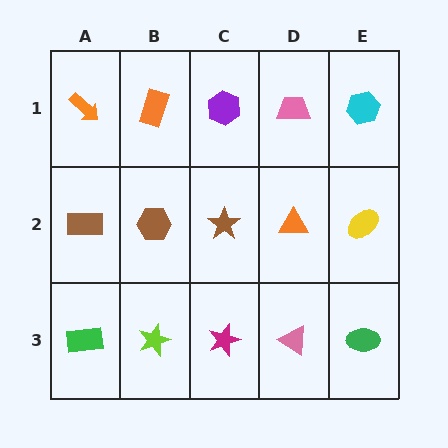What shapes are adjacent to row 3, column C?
A brown star (row 2, column C), a lime star (row 3, column B), a pink triangle (row 3, column D).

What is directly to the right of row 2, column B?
A brown star.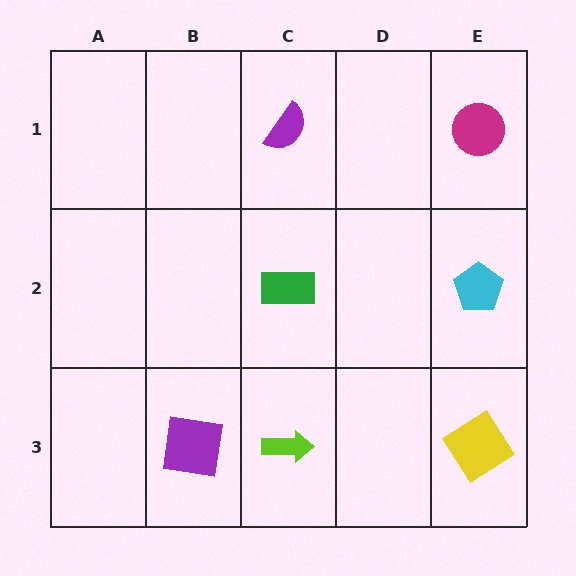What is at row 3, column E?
A yellow diamond.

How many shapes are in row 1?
2 shapes.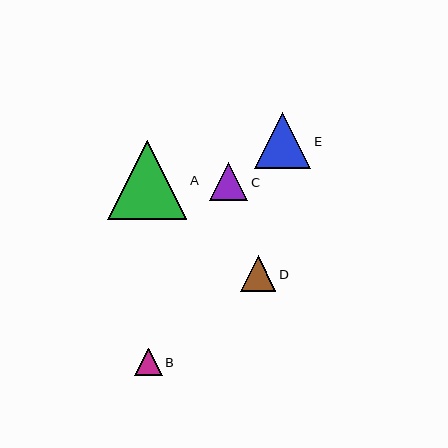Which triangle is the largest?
Triangle A is the largest with a size of approximately 79 pixels.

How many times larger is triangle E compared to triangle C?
Triangle E is approximately 1.5 times the size of triangle C.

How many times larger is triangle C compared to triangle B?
Triangle C is approximately 1.4 times the size of triangle B.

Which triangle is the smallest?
Triangle B is the smallest with a size of approximately 28 pixels.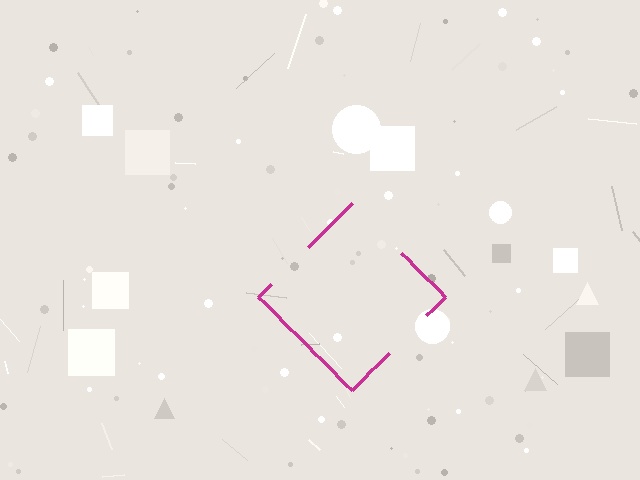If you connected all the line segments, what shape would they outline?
They would outline a diamond.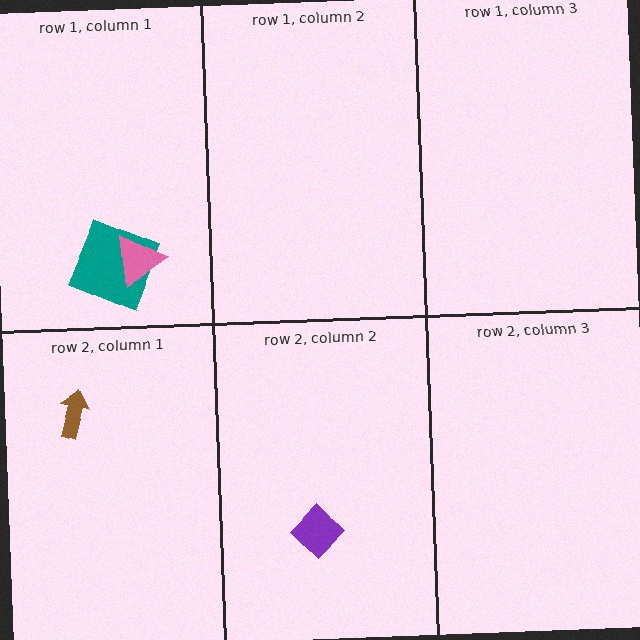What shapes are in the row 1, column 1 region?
The teal square, the pink triangle.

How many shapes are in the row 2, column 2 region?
1.